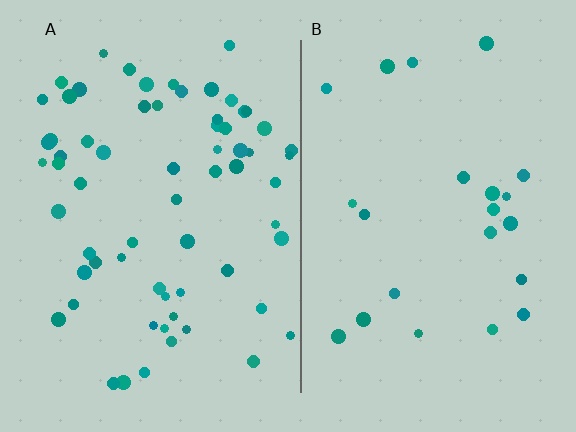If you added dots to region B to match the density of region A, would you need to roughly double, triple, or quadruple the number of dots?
Approximately triple.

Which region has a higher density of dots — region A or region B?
A (the left).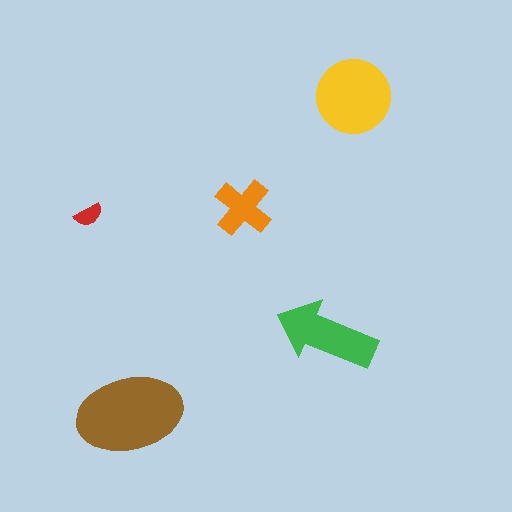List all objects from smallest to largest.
The red semicircle, the orange cross, the green arrow, the yellow circle, the brown ellipse.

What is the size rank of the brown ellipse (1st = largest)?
1st.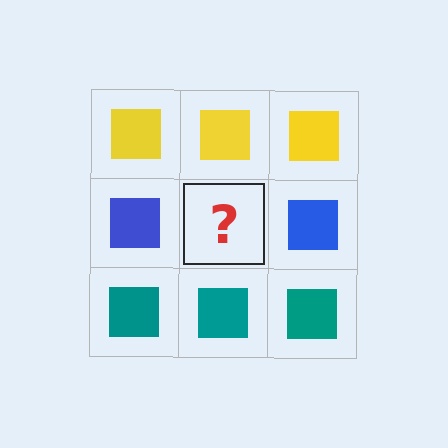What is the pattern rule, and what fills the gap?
The rule is that each row has a consistent color. The gap should be filled with a blue square.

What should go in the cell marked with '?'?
The missing cell should contain a blue square.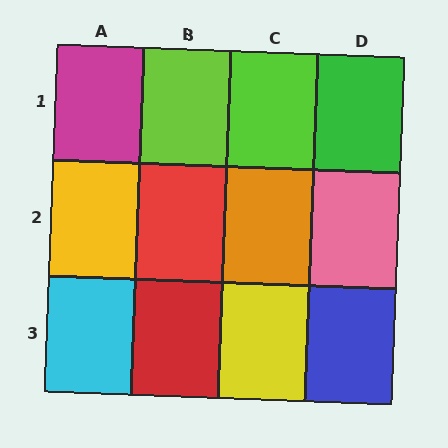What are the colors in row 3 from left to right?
Cyan, red, yellow, blue.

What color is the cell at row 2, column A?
Yellow.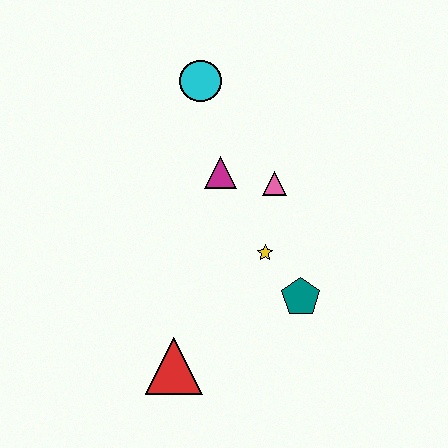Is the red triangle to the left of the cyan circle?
Yes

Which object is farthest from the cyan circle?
The red triangle is farthest from the cyan circle.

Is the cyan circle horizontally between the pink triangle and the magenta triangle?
No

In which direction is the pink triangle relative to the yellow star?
The pink triangle is above the yellow star.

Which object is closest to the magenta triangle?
The pink triangle is closest to the magenta triangle.